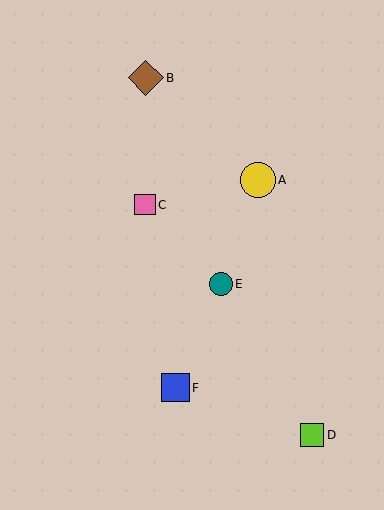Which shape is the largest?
The brown diamond (labeled B) is the largest.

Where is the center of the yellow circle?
The center of the yellow circle is at (258, 180).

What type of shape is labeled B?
Shape B is a brown diamond.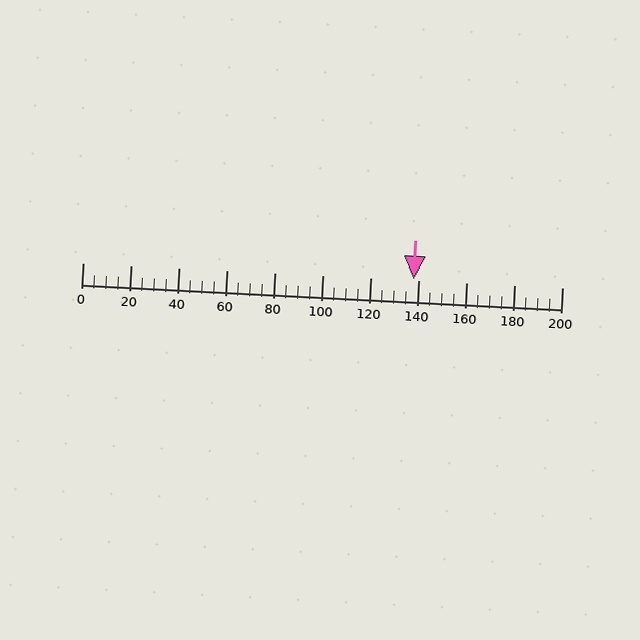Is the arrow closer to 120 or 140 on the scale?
The arrow is closer to 140.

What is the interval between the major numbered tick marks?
The major tick marks are spaced 20 units apart.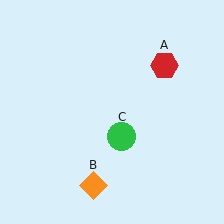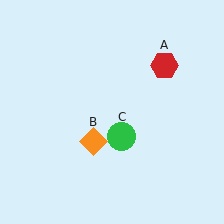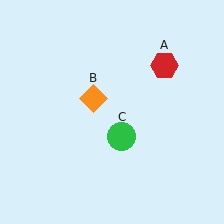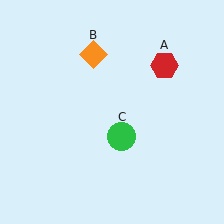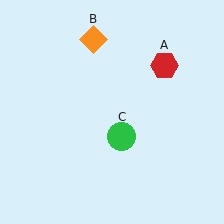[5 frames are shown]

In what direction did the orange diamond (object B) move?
The orange diamond (object B) moved up.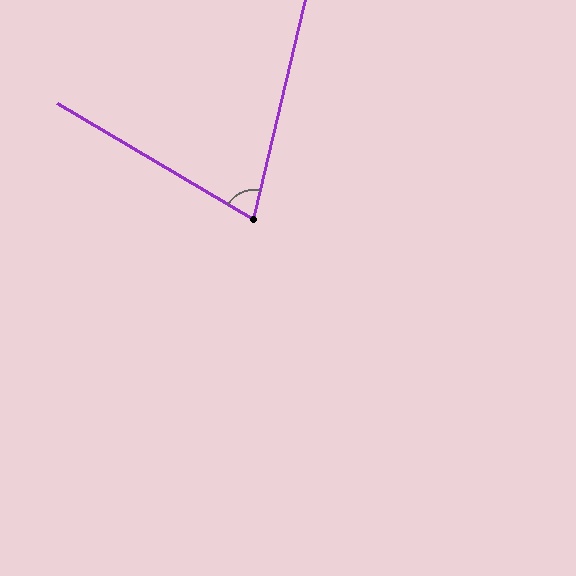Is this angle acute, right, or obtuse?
It is acute.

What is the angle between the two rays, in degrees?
Approximately 73 degrees.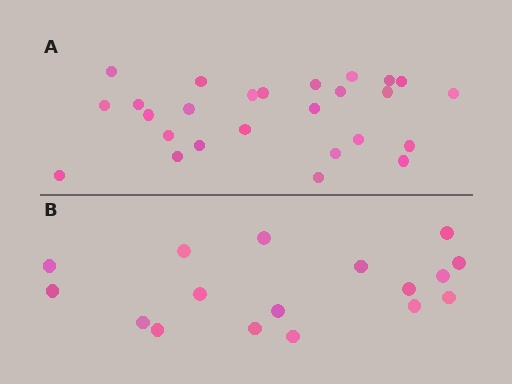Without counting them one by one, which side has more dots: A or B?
Region A (the top region) has more dots.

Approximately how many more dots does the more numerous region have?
Region A has roughly 8 or so more dots than region B.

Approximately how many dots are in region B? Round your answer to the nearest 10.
About 20 dots. (The exact count is 17, which rounds to 20.)